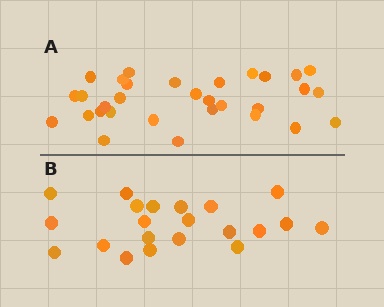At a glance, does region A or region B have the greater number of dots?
Region A (the top region) has more dots.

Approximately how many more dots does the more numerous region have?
Region A has roughly 10 or so more dots than region B.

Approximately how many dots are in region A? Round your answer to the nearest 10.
About 30 dots. (The exact count is 31, which rounds to 30.)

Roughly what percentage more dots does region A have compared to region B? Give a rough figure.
About 50% more.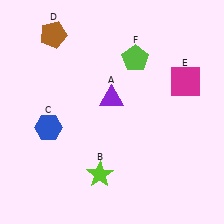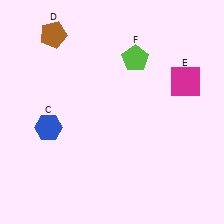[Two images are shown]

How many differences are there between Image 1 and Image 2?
There are 2 differences between the two images.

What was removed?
The lime star (B), the purple triangle (A) were removed in Image 2.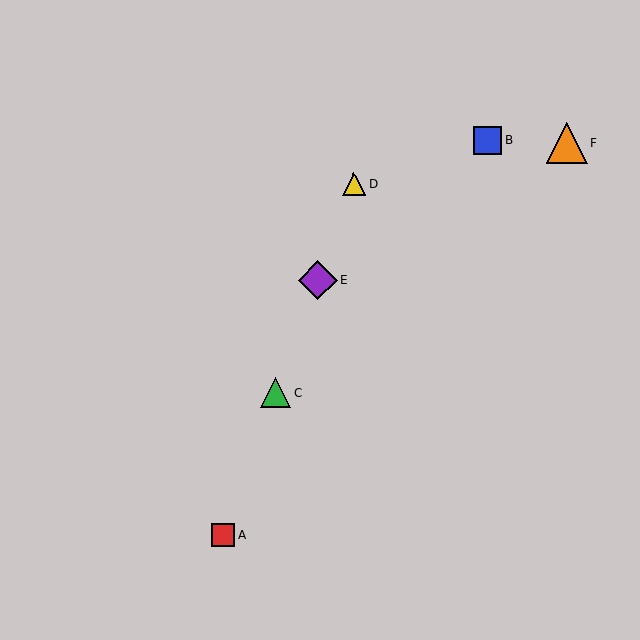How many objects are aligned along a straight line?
4 objects (A, C, D, E) are aligned along a straight line.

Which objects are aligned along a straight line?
Objects A, C, D, E are aligned along a straight line.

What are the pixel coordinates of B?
Object B is at (488, 141).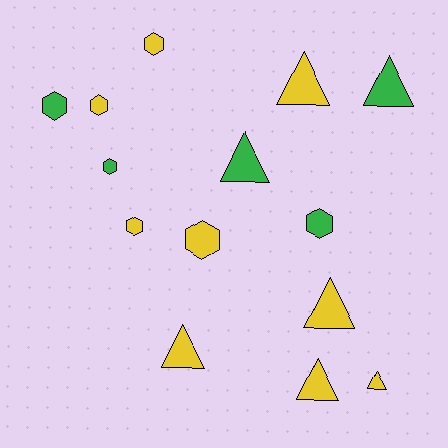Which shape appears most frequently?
Hexagon, with 7 objects.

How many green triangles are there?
There are 2 green triangles.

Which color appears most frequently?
Yellow, with 9 objects.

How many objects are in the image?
There are 14 objects.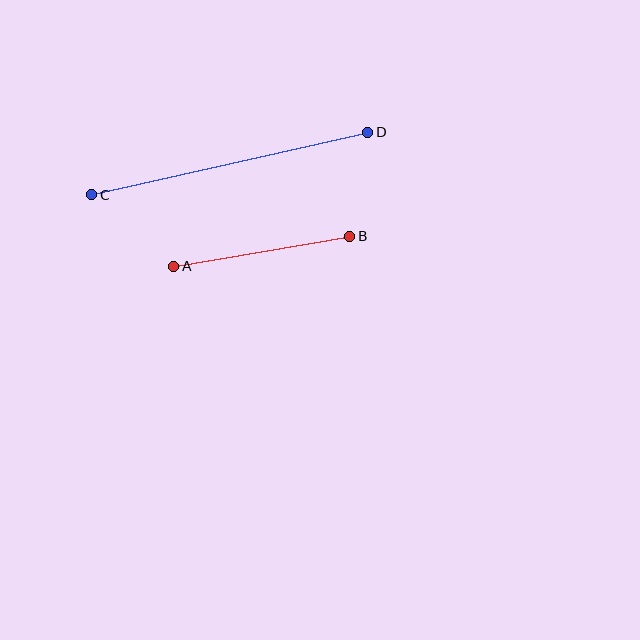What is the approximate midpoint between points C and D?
The midpoint is at approximately (230, 163) pixels.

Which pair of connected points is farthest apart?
Points C and D are farthest apart.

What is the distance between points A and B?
The distance is approximately 179 pixels.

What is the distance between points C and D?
The distance is approximately 283 pixels.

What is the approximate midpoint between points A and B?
The midpoint is at approximately (262, 251) pixels.